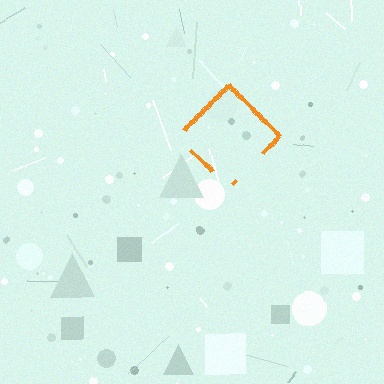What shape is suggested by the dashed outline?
The dashed outline suggests a diamond.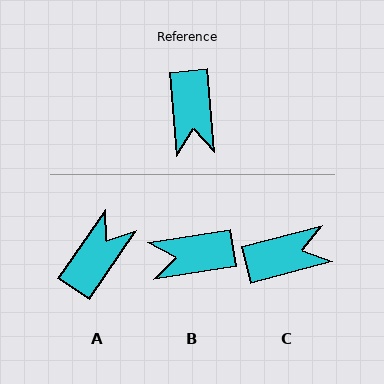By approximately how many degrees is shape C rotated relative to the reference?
Approximately 100 degrees counter-clockwise.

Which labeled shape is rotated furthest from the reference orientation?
A, about 140 degrees away.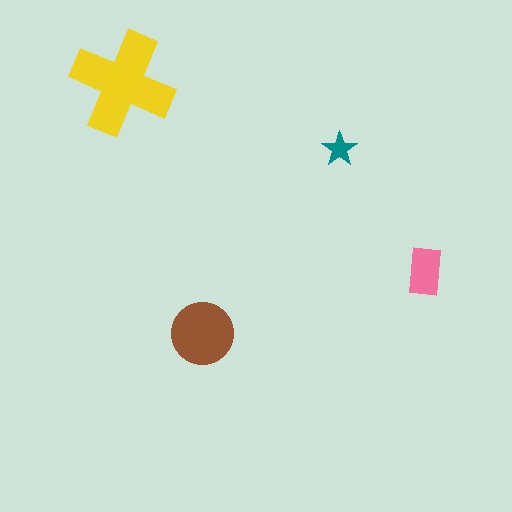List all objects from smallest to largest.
The teal star, the pink rectangle, the brown circle, the yellow cross.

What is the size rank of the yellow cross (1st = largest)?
1st.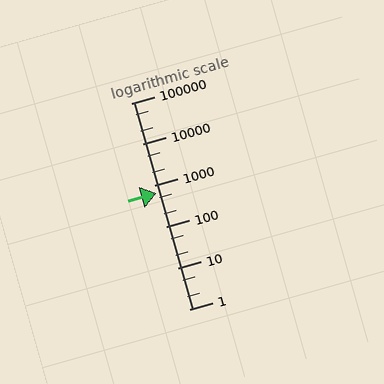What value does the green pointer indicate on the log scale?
The pointer indicates approximately 640.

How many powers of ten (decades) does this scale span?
The scale spans 5 decades, from 1 to 100000.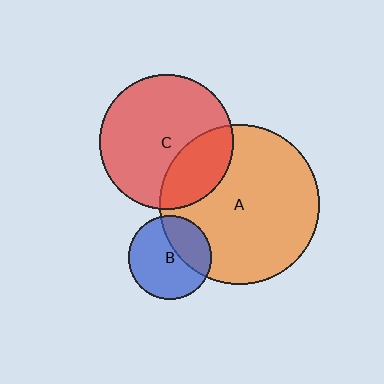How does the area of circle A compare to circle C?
Approximately 1.4 times.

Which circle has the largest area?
Circle A (orange).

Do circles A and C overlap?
Yes.